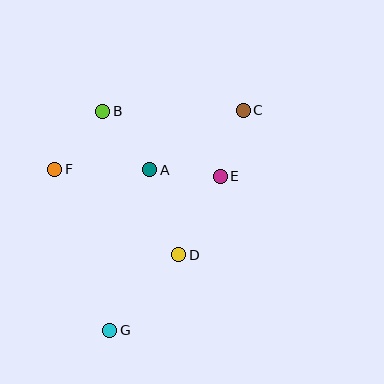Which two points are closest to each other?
Points C and E are closest to each other.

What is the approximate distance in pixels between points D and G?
The distance between D and G is approximately 102 pixels.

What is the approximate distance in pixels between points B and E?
The distance between B and E is approximately 135 pixels.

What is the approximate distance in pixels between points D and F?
The distance between D and F is approximately 150 pixels.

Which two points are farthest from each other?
Points C and G are farthest from each other.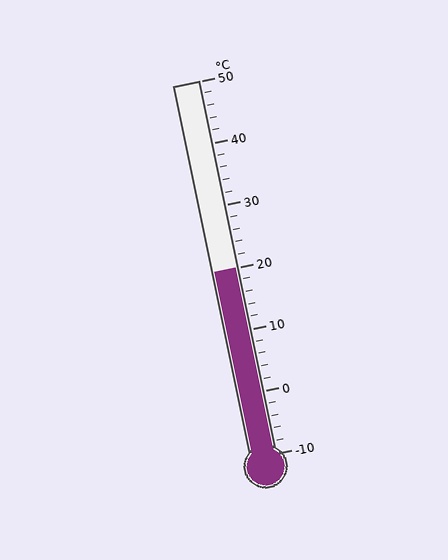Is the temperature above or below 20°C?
The temperature is at 20°C.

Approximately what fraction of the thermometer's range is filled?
The thermometer is filled to approximately 50% of its range.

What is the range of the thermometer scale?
The thermometer scale ranges from -10°C to 50°C.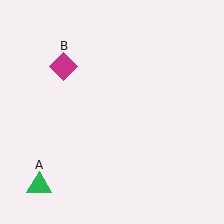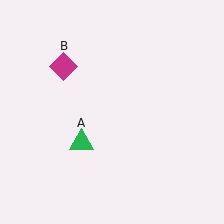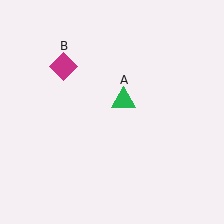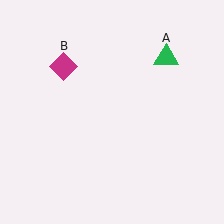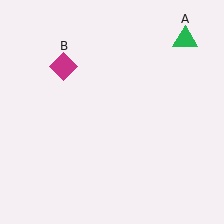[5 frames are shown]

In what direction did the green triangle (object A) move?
The green triangle (object A) moved up and to the right.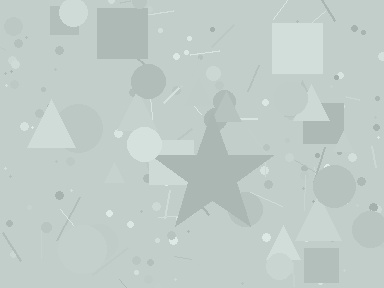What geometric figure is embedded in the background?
A star is embedded in the background.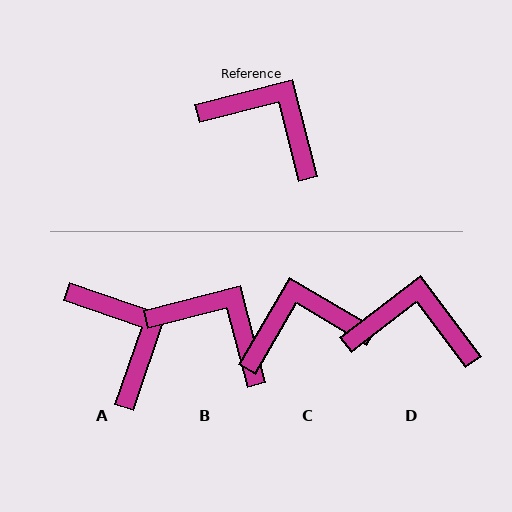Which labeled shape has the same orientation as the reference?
B.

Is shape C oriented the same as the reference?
No, it is off by about 45 degrees.